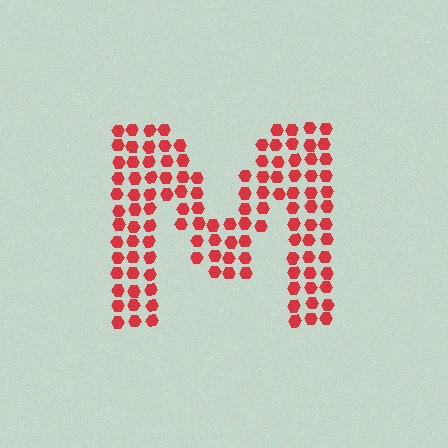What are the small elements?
The small elements are hexagons.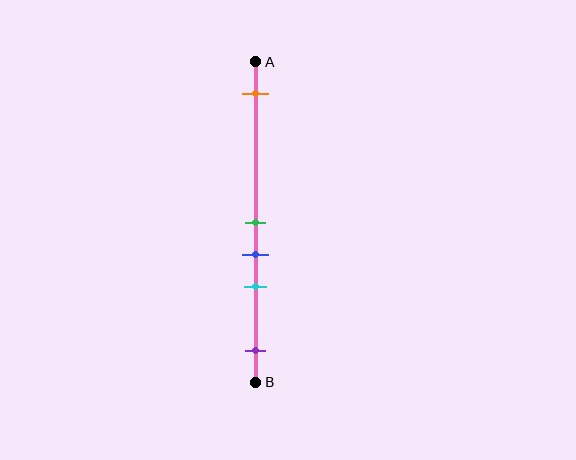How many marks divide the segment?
There are 5 marks dividing the segment.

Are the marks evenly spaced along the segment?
No, the marks are not evenly spaced.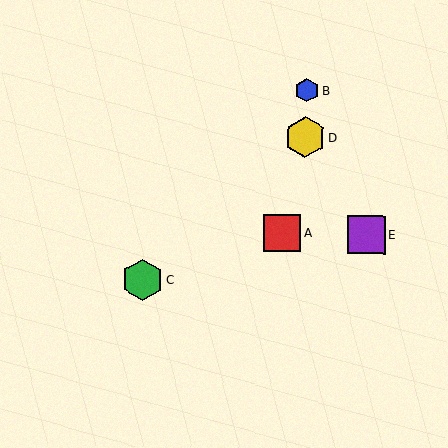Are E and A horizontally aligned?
Yes, both are at y≈234.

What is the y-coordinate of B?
Object B is at y≈90.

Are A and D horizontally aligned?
No, A is at y≈233 and D is at y≈137.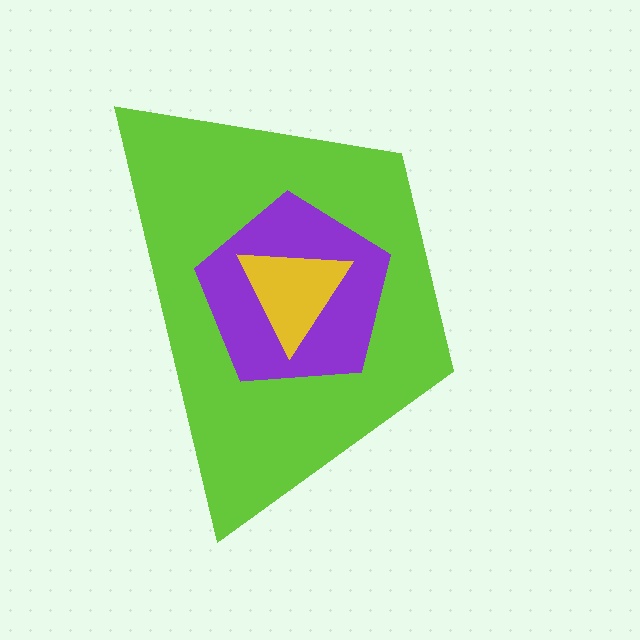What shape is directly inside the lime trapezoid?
The purple pentagon.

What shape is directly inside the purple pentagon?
The yellow triangle.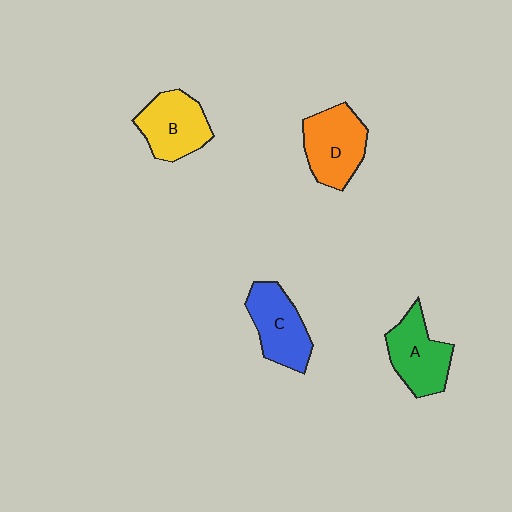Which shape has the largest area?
Shape D (orange).